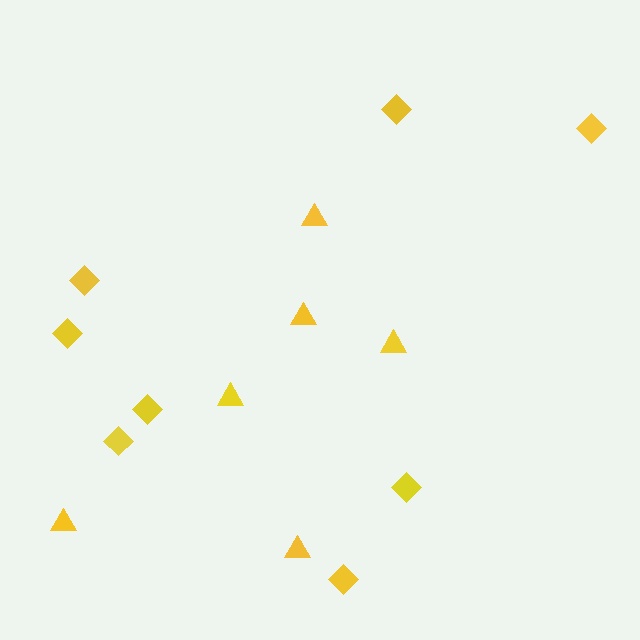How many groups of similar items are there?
There are 2 groups: one group of diamonds (8) and one group of triangles (6).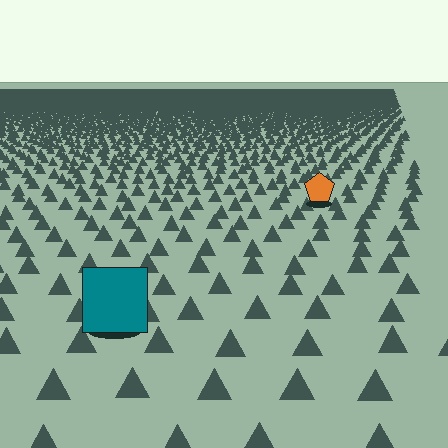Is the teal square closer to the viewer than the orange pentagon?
Yes. The teal square is closer — you can tell from the texture gradient: the ground texture is coarser near it.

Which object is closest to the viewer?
The teal square is closest. The texture marks near it are larger and more spread out.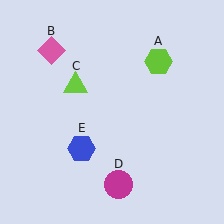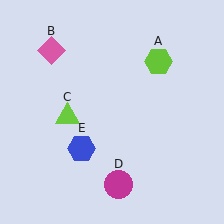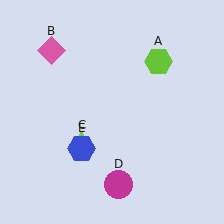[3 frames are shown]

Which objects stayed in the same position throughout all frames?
Lime hexagon (object A) and pink diamond (object B) and magenta circle (object D) and blue hexagon (object E) remained stationary.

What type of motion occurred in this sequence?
The lime triangle (object C) rotated counterclockwise around the center of the scene.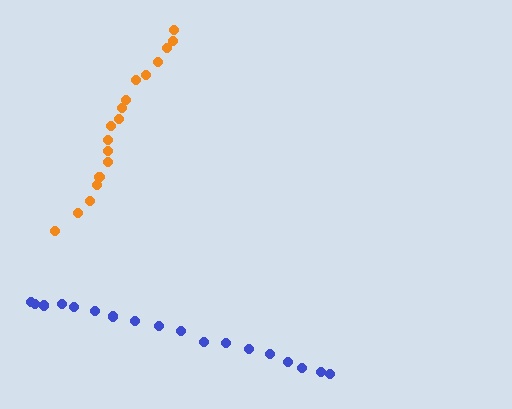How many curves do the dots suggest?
There are 2 distinct paths.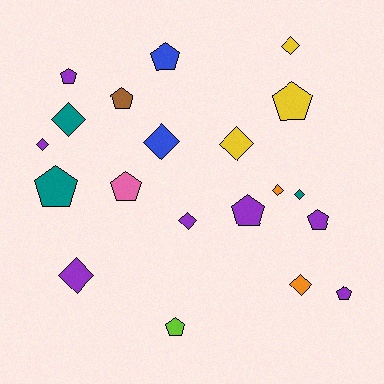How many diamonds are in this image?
There are 10 diamonds.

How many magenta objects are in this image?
There are no magenta objects.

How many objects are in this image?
There are 20 objects.